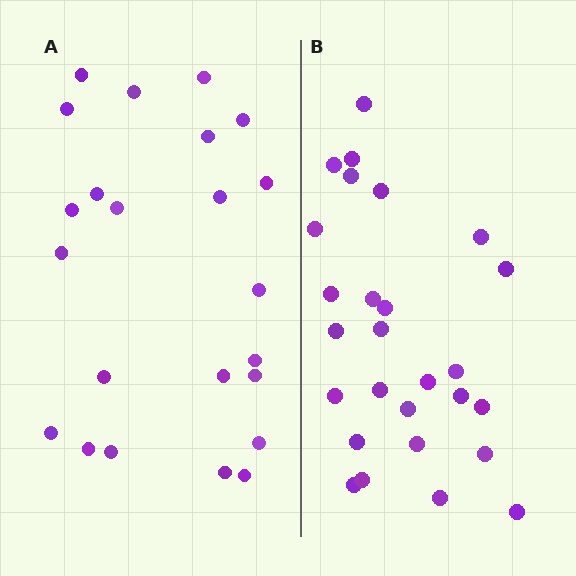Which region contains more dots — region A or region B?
Region B (the right region) has more dots.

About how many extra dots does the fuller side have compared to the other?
Region B has about 4 more dots than region A.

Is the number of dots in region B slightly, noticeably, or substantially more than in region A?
Region B has only slightly more — the two regions are fairly close. The ratio is roughly 1.2 to 1.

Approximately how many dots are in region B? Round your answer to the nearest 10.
About 30 dots. (The exact count is 27, which rounds to 30.)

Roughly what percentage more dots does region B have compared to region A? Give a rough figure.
About 15% more.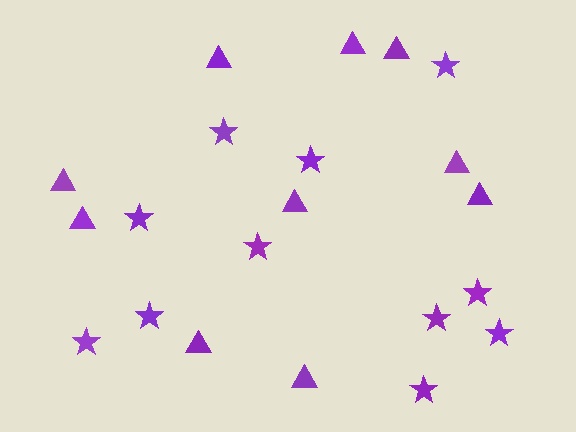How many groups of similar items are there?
There are 2 groups: one group of triangles (10) and one group of stars (11).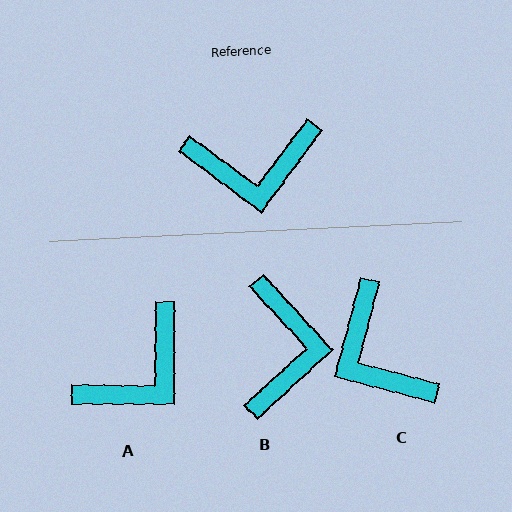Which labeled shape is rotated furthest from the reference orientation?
B, about 79 degrees away.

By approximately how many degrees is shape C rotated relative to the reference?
Approximately 68 degrees clockwise.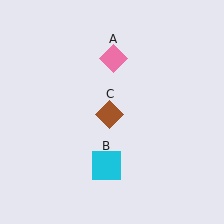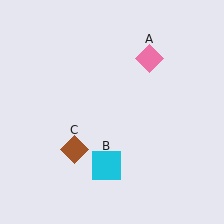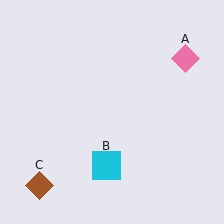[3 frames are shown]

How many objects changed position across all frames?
2 objects changed position: pink diamond (object A), brown diamond (object C).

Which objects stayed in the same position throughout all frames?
Cyan square (object B) remained stationary.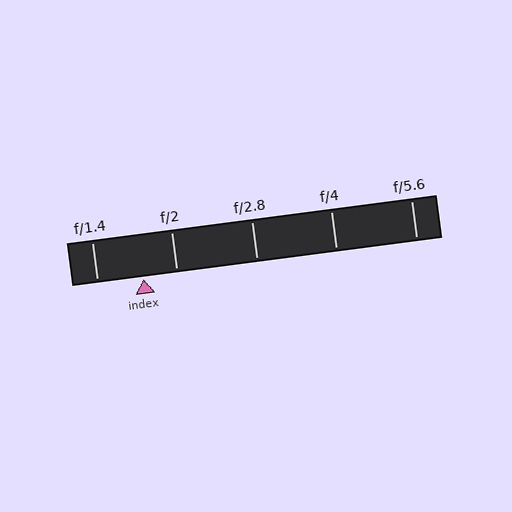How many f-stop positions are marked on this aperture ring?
There are 5 f-stop positions marked.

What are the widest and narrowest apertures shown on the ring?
The widest aperture shown is f/1.4 and the narrowest is f/5.6.